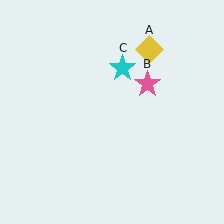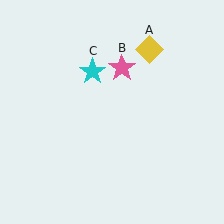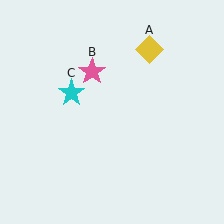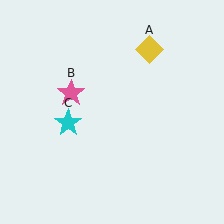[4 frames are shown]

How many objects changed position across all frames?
2 objects changed position: pink star (object B), cyan star (object C).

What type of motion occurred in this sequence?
The pink star (object B), cyan star (object C) rotated counterclockwise around the center of the scene.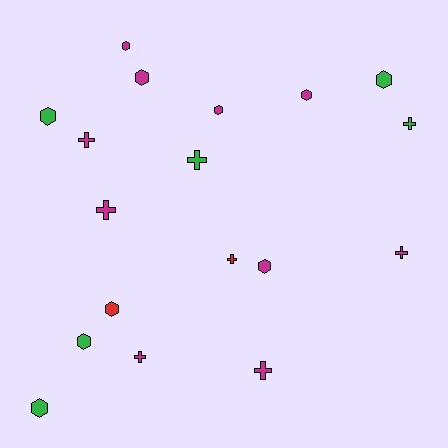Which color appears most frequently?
Magenta, with 10 objects.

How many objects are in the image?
There are 18 objects.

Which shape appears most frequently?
Hexagon, with 10 objects.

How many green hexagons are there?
There are 4 green hexagons.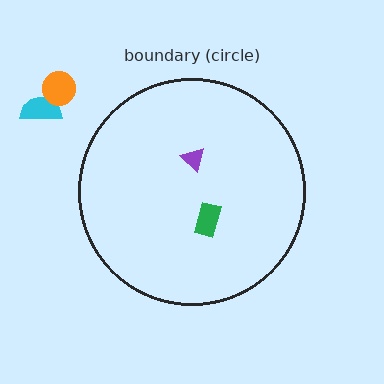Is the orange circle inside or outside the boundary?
Outside.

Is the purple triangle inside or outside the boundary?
Inside.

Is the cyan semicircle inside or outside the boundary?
Outside.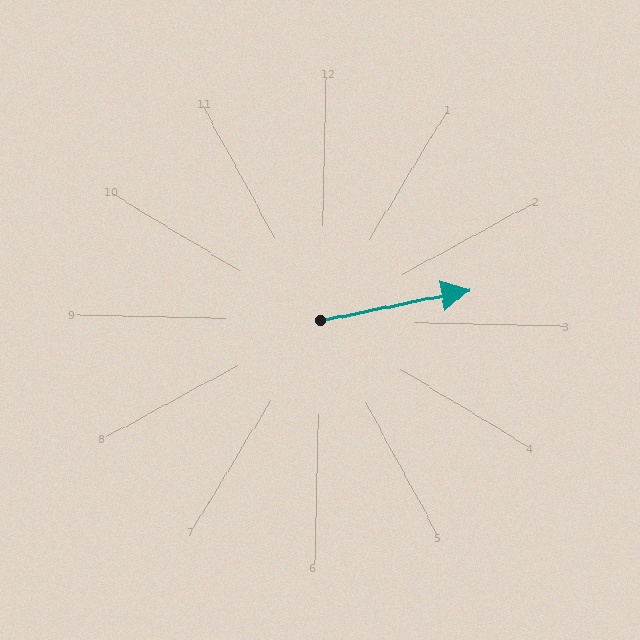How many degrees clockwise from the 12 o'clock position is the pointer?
Approximately 77 degrees.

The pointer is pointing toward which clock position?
Roughly 3 o'clock.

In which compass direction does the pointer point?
East.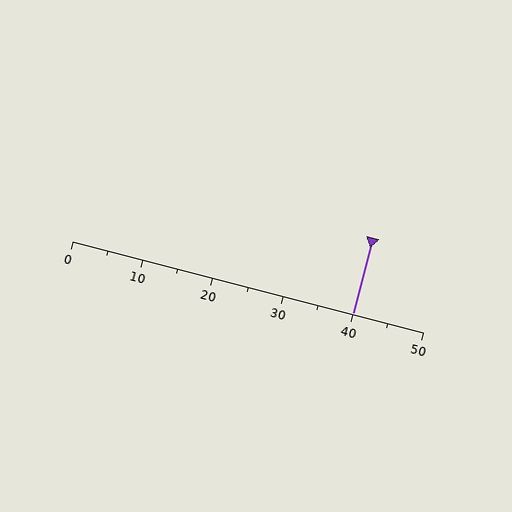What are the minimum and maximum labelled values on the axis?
The axis runs from 0 to 50.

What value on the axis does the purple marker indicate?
The marker indicates approximately 40.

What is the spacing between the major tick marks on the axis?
The major ticks are spaced 10 apart.